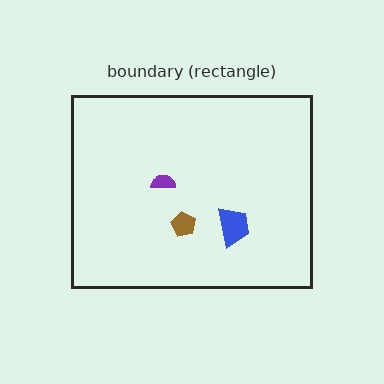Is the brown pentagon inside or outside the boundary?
Inside.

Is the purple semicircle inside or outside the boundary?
Inside.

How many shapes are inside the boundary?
3 inside, 0 outside.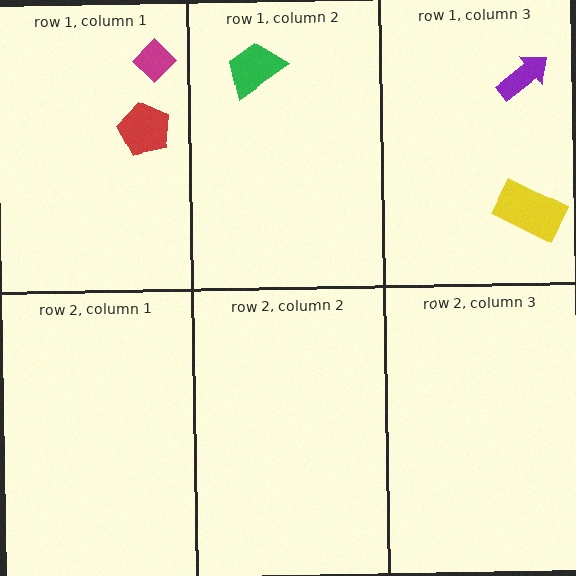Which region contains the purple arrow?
The row 1, column 3 region.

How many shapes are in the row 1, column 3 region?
2.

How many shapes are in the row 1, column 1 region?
2.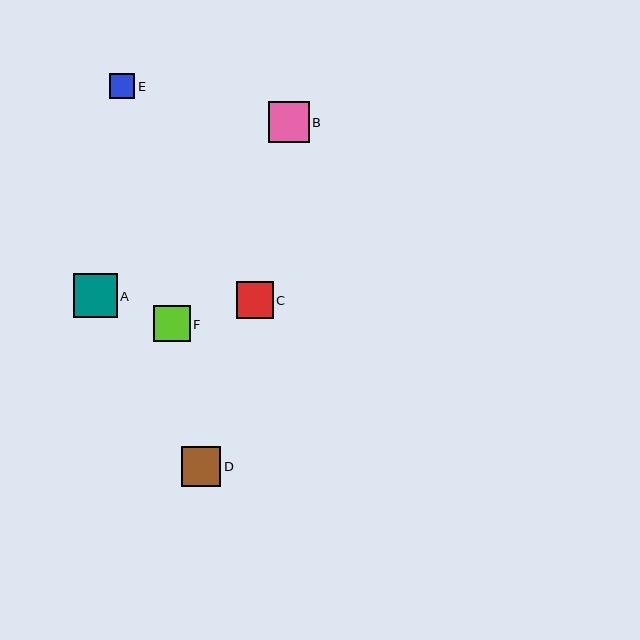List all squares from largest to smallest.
From largest to smallest: A, B, D, C, F, E.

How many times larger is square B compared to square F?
Square B is approximately 1.1 times the size of square F.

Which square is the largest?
Square A is the largest with a size of approximately 44 pixels.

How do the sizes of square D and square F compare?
Square D and square F are approximately the same size.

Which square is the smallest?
Square E is the smallest with a size of approximately 25 pixels.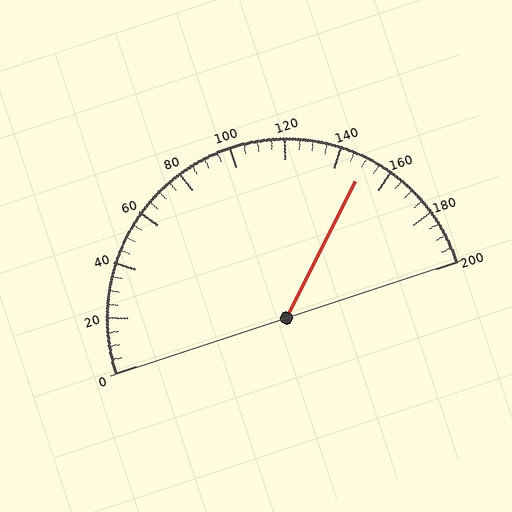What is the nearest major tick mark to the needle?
The nearest major tick mark is 160.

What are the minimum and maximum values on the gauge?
The gauge ranges from 0 to 200.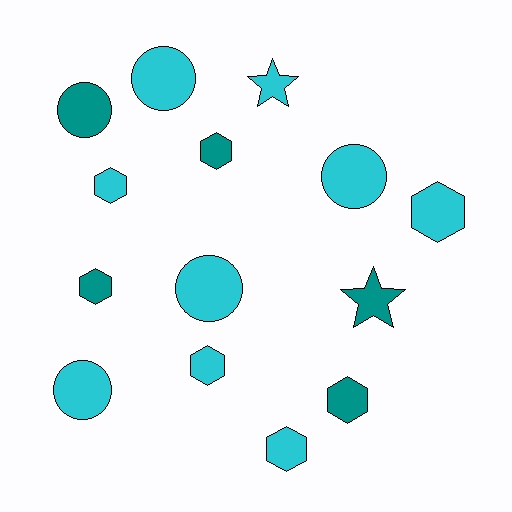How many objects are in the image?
There are 14 objects.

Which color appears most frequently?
Cyan, with 9 objects.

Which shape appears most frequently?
Hexagon, with 7 objects.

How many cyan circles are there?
There are 4 cyan circles.